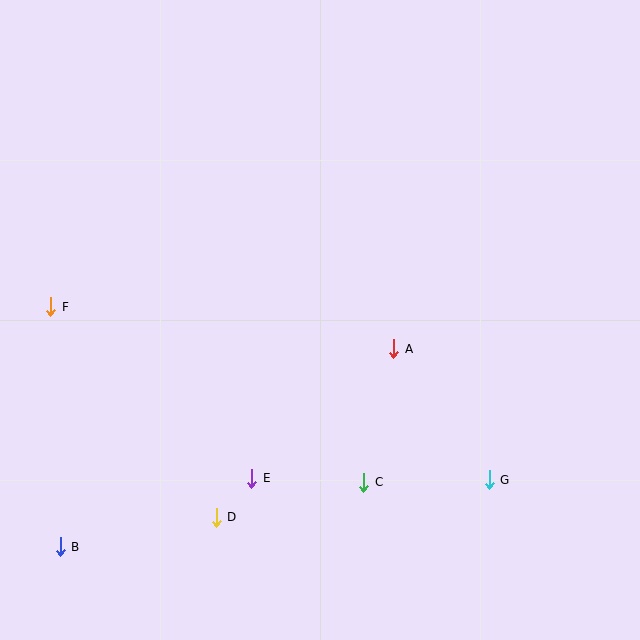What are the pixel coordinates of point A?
Point A is at (394, 349).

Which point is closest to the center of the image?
Point A at (394, 349) is closest to the center.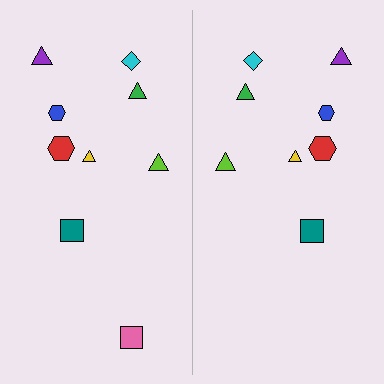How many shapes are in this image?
There are 17 shapes in this image.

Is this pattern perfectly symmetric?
No, the pattern is not perfectly symmetric. A pink square is missing from the right side.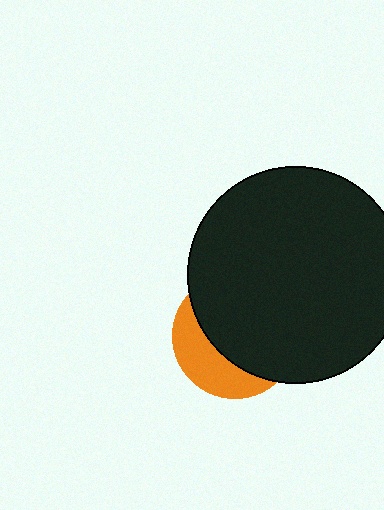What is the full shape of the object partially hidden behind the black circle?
The partially hidden object is an orange circle.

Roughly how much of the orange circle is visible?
A small part of it is visible (roughly 33%).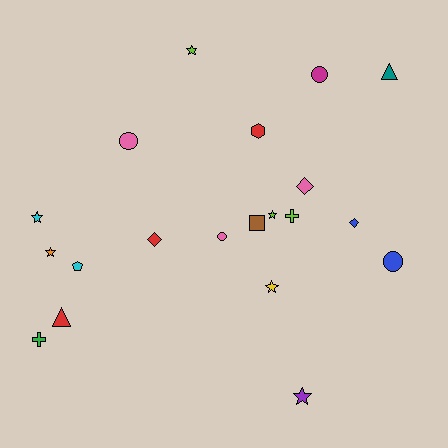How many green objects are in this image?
There is 1 green object.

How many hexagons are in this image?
There is 1 hexagon.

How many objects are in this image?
There are 20 objects.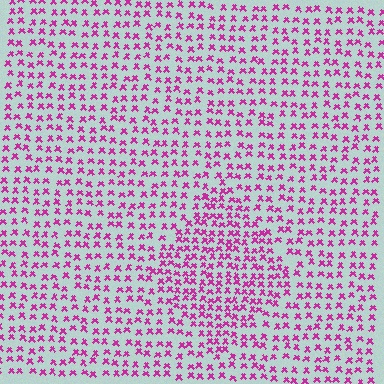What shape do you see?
I see a diamond.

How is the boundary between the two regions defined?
The boundary is defined by a change in element density (approximately 1.6x ratio). All elements are the same color, size, and shape.